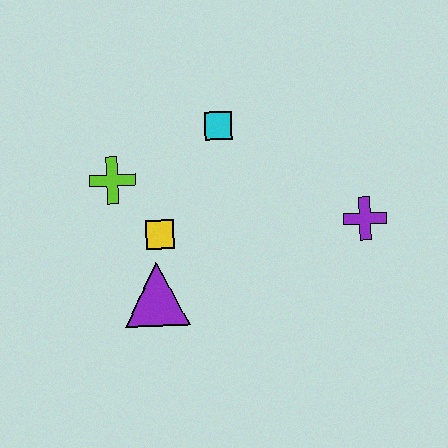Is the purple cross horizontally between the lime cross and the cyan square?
No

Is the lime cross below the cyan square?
Yes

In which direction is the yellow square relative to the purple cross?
The yellow square is to the left of the purple cross.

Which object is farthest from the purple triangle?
The purple cross is farthest from the purple triangle.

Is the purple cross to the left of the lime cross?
No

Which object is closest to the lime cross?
The yellow square is closest to the lime cross.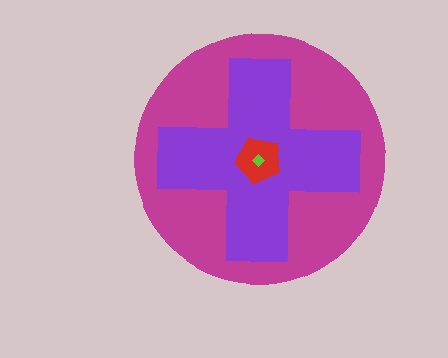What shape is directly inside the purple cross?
The red pentagon.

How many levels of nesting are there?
4.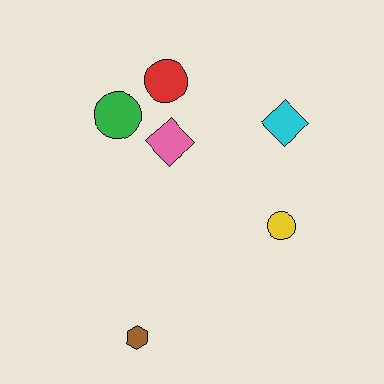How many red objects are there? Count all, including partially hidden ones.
There is 1 red object.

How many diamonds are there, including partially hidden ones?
There are 2 diamonds.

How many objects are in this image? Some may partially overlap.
There are 6 objects.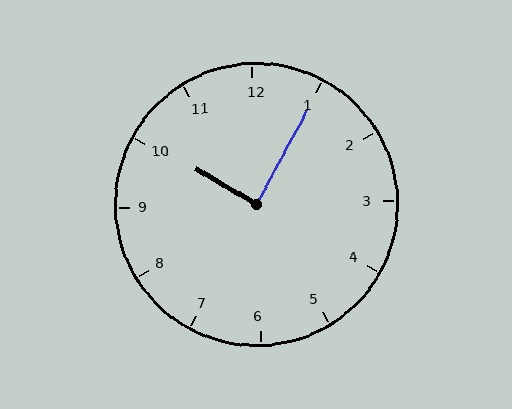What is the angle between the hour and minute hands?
Approximately 88 degrees.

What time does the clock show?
10:05.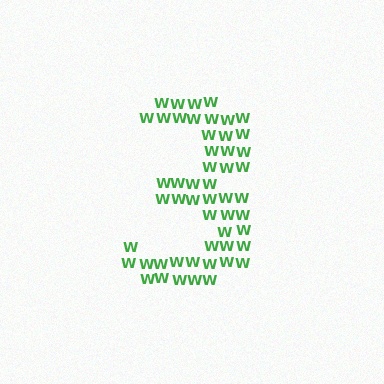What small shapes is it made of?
It is made of small letter W's.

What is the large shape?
The large shape is the digit 3.